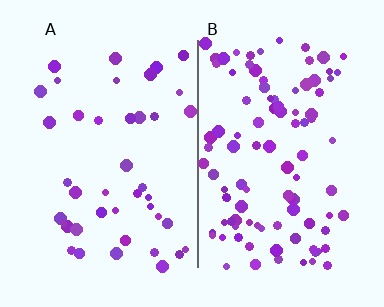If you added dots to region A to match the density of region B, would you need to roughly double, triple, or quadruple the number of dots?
Approximately double.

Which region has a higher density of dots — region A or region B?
B (the right).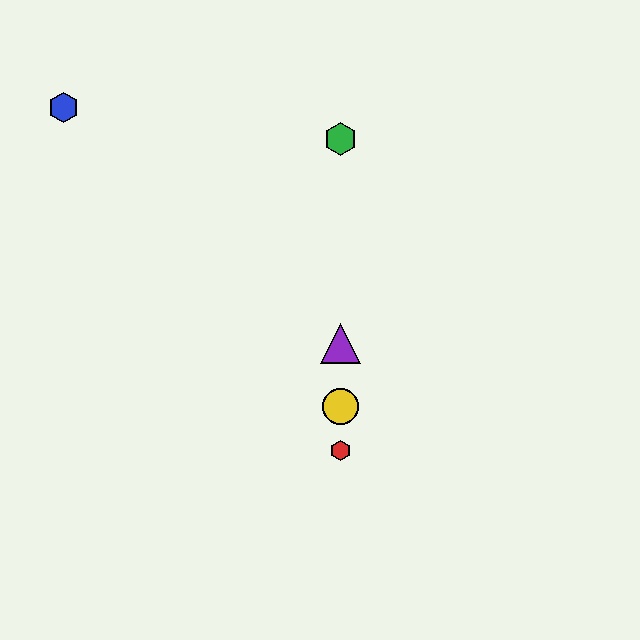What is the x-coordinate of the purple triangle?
The purple triangle is at x≈341.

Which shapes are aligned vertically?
The red hexagon, the green hexagon, the yellow circle, the purple triangle are aligned vertically.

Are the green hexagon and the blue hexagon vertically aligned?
No, the green hexagon is at x≈341 and the blue hexagon is at x≈64.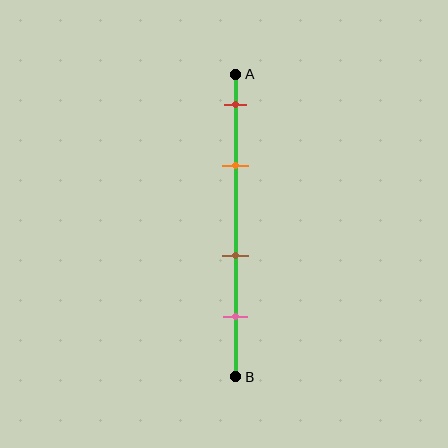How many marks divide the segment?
There are 4 marks dividing the segment.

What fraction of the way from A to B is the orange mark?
The orange mark is approximately 30% (0.3) of the way from A to B.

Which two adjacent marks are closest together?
The red and orange marks are the closest adjacent pair.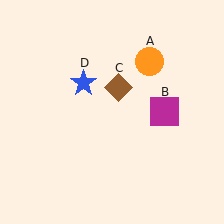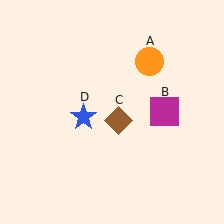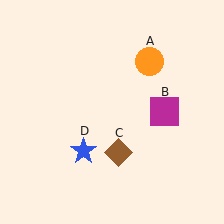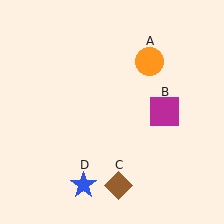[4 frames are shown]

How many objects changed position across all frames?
2 objects changed position: brown diamond (object C), blue star (object D).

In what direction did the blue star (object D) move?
The blue star (object D) moved down.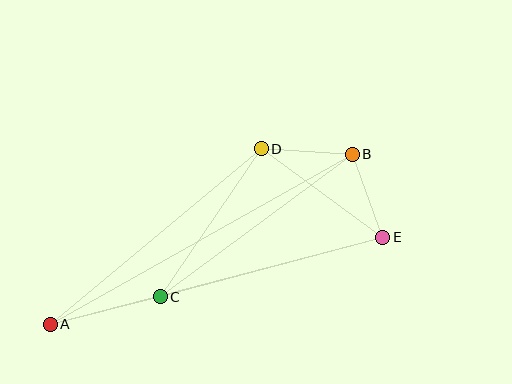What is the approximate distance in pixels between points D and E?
The distance between D and E is approximately 150 pixels.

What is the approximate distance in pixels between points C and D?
The distance between C and D is approximately 179 pixels.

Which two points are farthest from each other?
Points A and B are farthest from each other.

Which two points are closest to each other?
Points B and E are closest to each other.